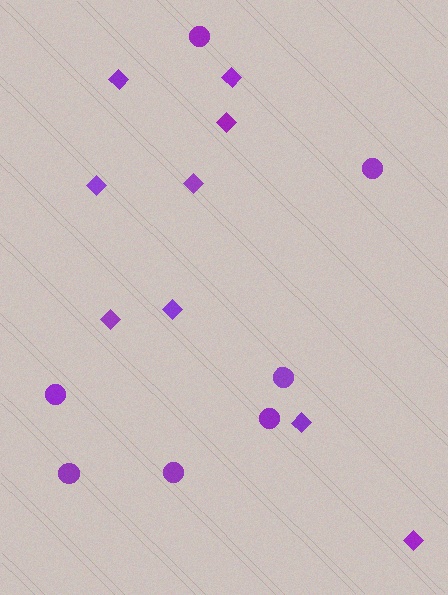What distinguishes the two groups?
There are 2 groups: one group of diamonds (9) and one group of circles (7).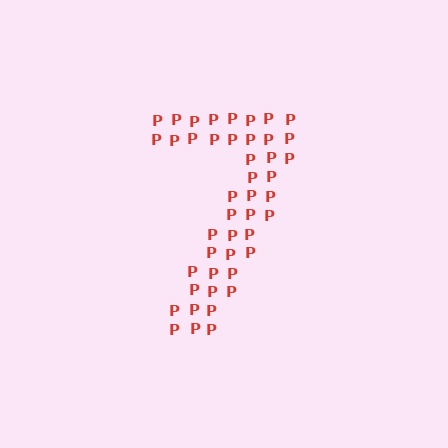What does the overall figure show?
The overall figure shows the digit 7.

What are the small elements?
The small elements are letter P's.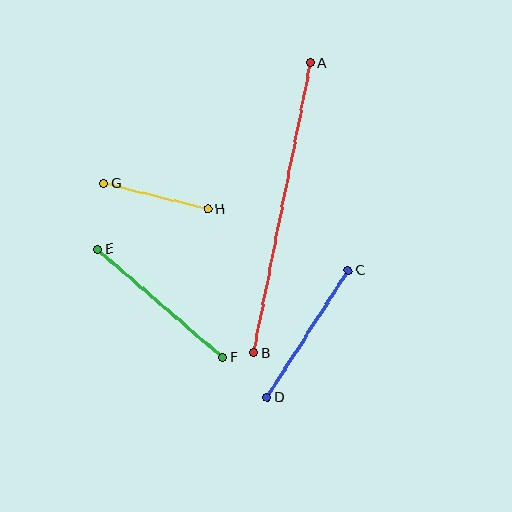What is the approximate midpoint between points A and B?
The midpoint is at approximately (282, 208) pixels.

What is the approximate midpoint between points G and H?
The midpoint is at approximately (155, 196) pixels.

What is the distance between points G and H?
The distance is approximately 108 pixels.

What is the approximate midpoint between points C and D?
The midpoint is at approximately (308, 334) pixels.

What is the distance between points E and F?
The distance is approximately 166 pixels.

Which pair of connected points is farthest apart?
Points A and B are farthest apart.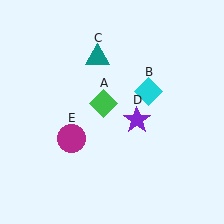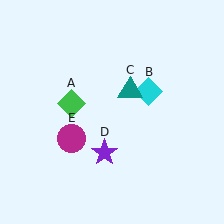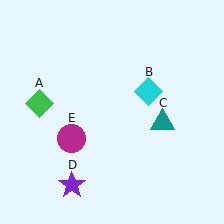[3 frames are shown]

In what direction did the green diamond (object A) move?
The green diamond (object A) moved left.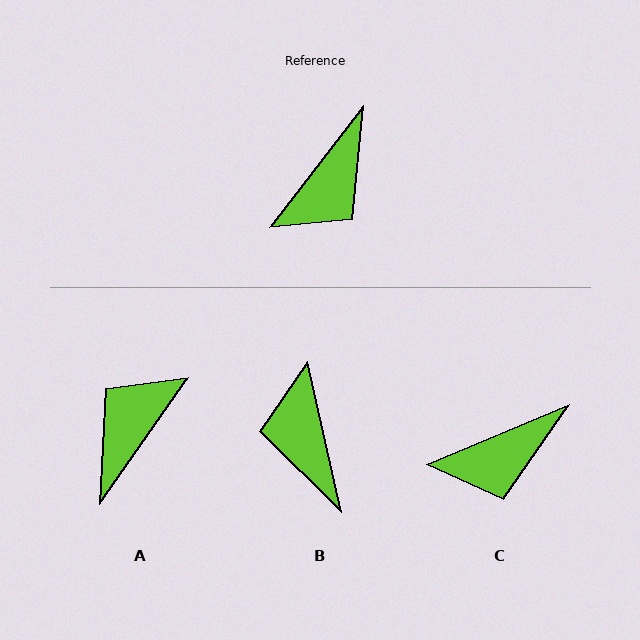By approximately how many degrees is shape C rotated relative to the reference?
Approximately 30 degrees clockwise.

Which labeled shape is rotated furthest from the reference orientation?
A, about 178 degrees away.